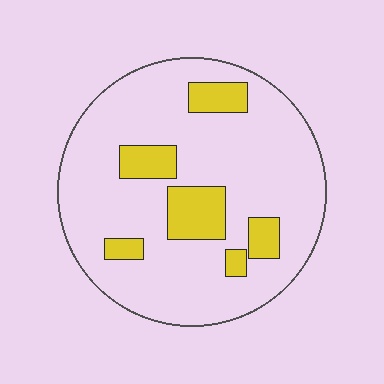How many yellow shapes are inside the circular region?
6.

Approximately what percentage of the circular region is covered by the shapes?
Approximately 15%.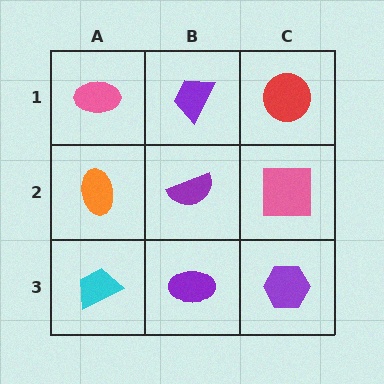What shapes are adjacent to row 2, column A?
A pink ellipse (row 1, column A), a cyan trapezoid (row 3, column A), a purple semicircle (row 2, column B).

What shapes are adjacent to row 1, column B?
A purple semicircle (row 2, column B), a pink ellipse (row 1, column A), a red circle (row 1, column C).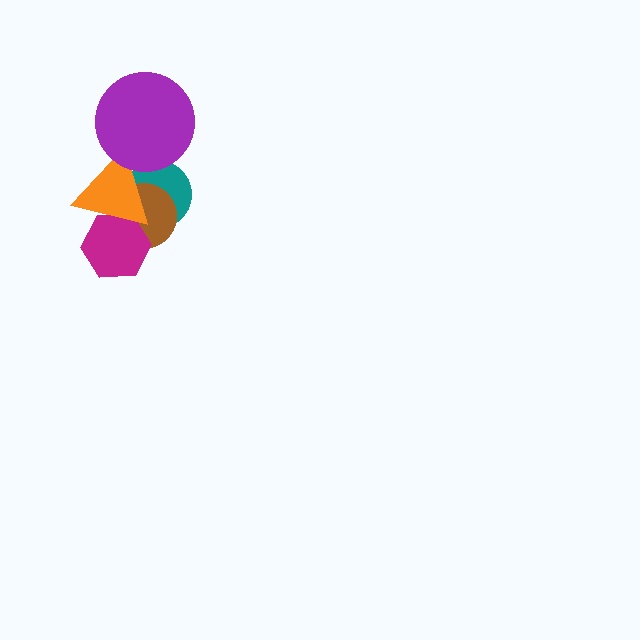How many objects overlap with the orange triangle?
4 objects overlap with the orange triangle.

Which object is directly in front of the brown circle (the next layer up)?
The magenta hexagon is directly in front of the brown circle.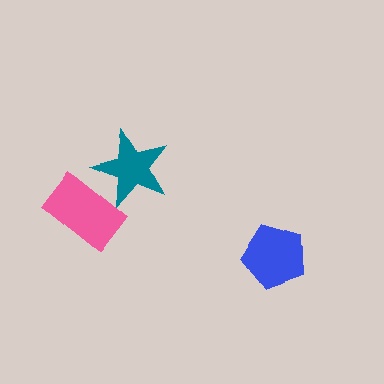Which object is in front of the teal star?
The pink rectangle is in front of the teal star.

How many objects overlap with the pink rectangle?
1 object overlaps with the pink rectangle.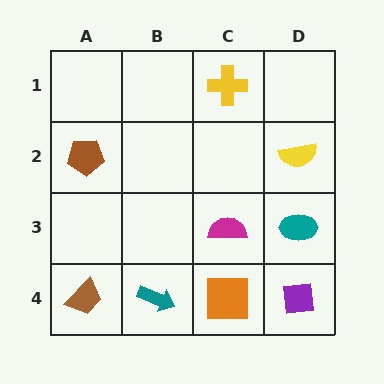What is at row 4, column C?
An orange square.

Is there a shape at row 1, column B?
No, that cell is empty.